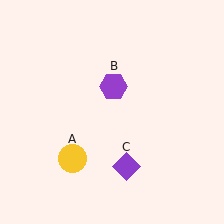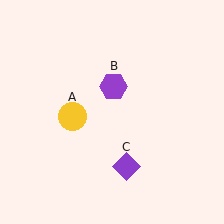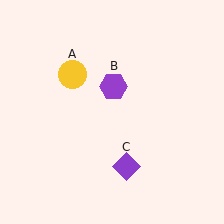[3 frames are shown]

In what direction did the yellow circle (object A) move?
The yellow circle (object A) moved up.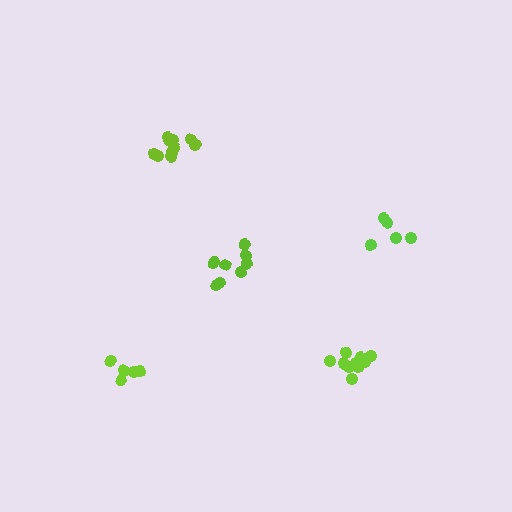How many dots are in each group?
Group 1: 5 dots, Group 2: 5 dots, Group 3: 9 dots, Group 4: 10 dots, Group 5: 11 dots (40 total).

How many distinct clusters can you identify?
There are 5 distinct clusters.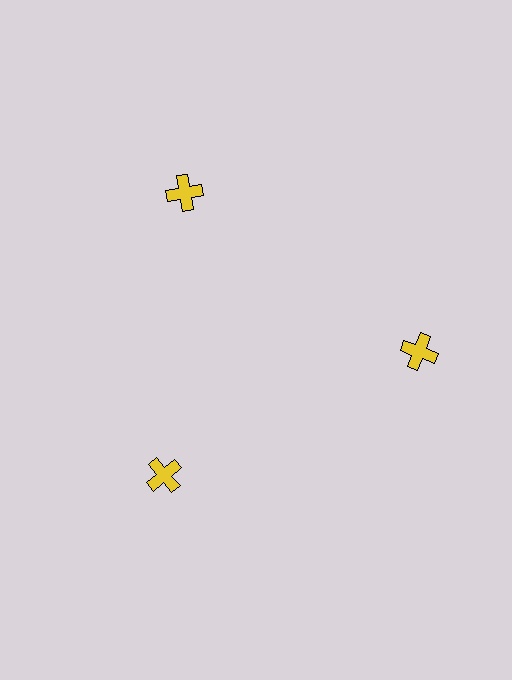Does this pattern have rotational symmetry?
Yes, this pattern has 3-fold rotational symmetry. It looks the same after rotating 120 degrees around the center.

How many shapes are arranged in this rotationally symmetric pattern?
There are 3 shapes, arranged in 3 groups of 1.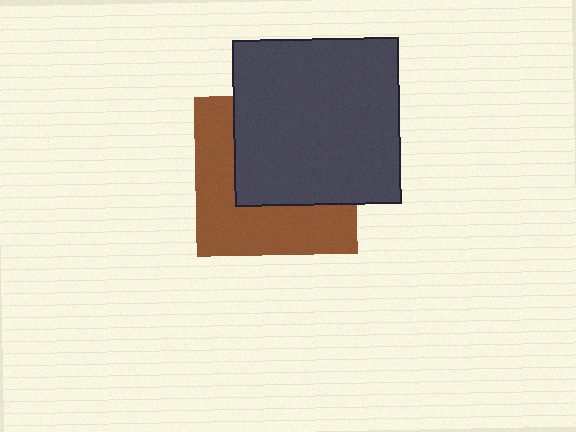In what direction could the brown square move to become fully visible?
The brown square could move toward the lower-left. That would shift it out from behind the dark gray square entirely.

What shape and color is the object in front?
The object in front is a dark gray square.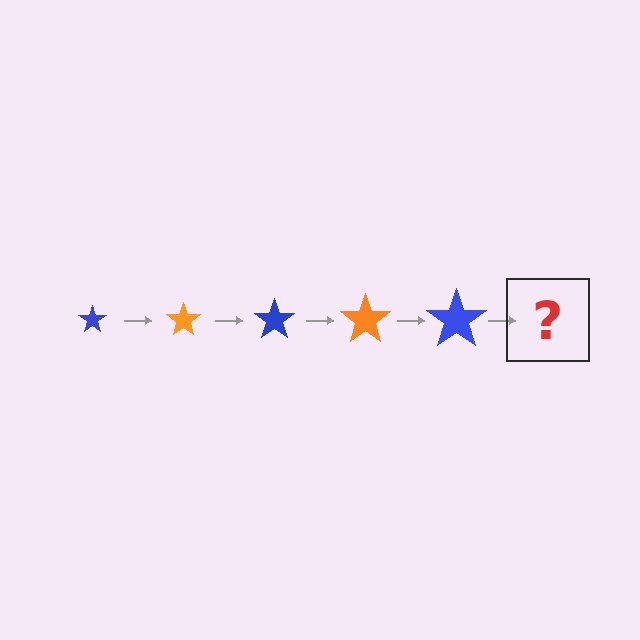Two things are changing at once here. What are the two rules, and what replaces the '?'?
The two rules are that the star grows larger each step and the color cycles through blue and orange. The '?' should be an orange star, larger than the previous one.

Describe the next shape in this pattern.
It should be an orange star, larger than the previous one.